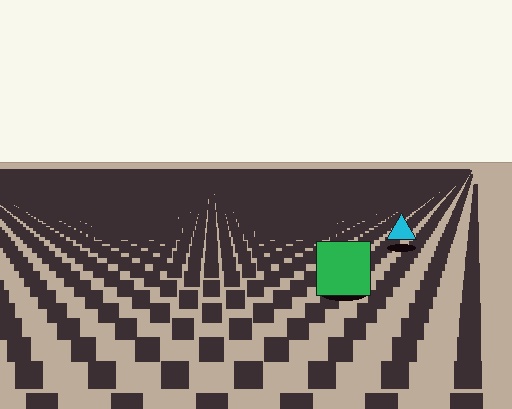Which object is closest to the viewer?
The green square is closest. The texture marks near it are larger and more spread out.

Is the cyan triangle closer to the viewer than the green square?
No. The green square is closer — you can tell from the texture gradient: the ground texture is coarser near it.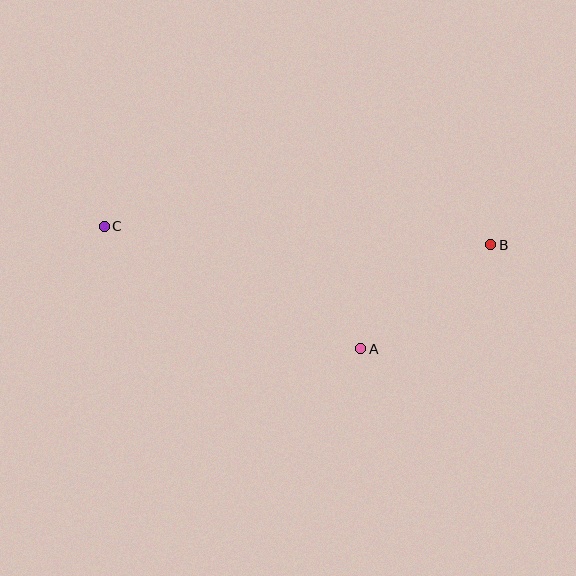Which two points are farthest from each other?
Points B and C are farthest from each other.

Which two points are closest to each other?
Points A and B are closest to each other.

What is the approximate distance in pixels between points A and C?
The distance between A and C is approximately 284 pixels.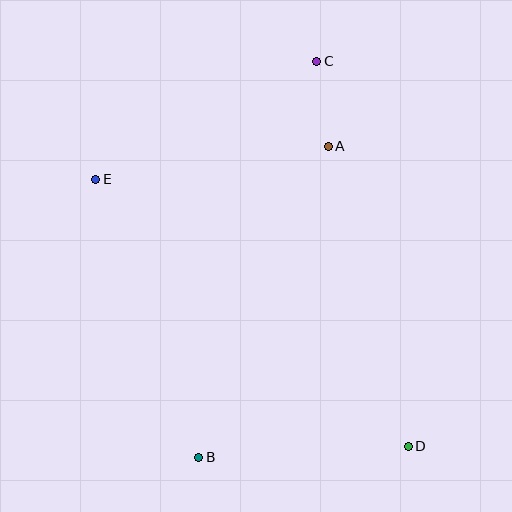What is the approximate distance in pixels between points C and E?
The distance between C and E is approximately 250 pixels.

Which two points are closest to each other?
Points A and C are closest to each other.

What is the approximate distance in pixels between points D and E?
The distance between D and E is approximately 411 pixels.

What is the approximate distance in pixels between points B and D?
The distance between B and D is approximately 210 pixels.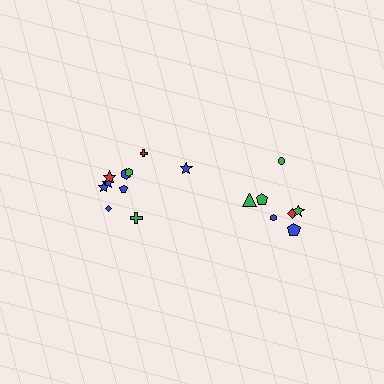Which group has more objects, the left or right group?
The left group.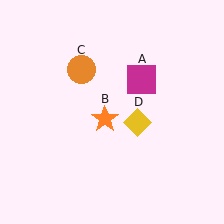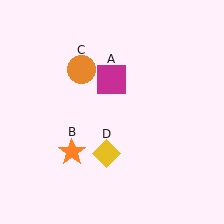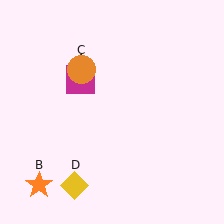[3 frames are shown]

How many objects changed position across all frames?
3 objects changed position: magenta square (object A), orange star (object B), yellow diamond (object D).